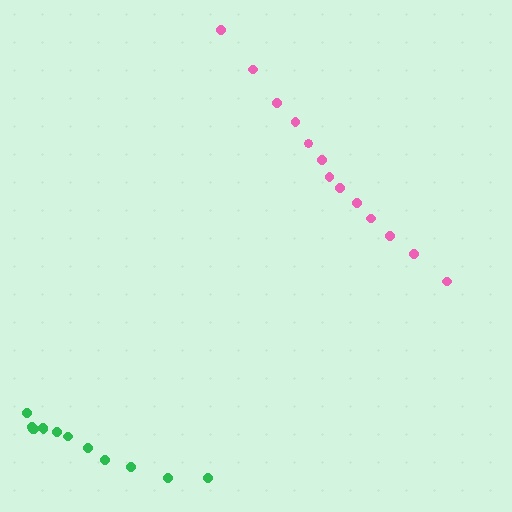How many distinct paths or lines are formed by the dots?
There are 2 distinct paths.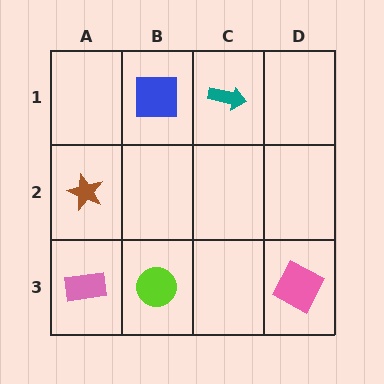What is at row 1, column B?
A blue square.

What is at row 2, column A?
A brown star.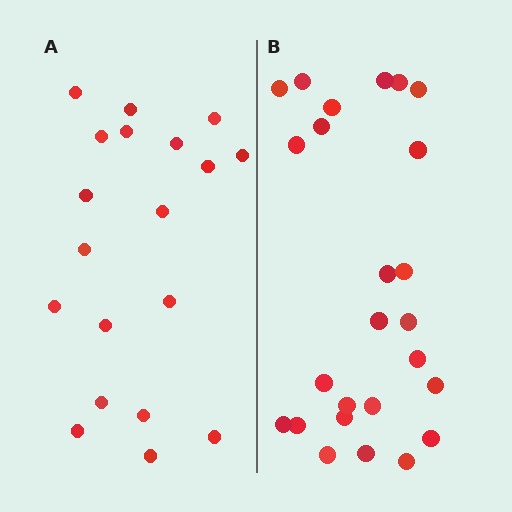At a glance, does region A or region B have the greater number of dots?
Region B (the right region) has more dots.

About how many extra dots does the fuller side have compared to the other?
Region B has about 6 more dots than region A.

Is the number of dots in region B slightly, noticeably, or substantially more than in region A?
Region B has noticeably more, but not dramatically so. The ratio is roughly 1.3 to 1.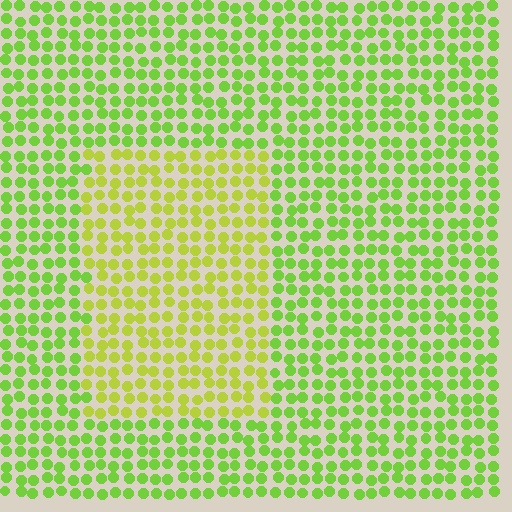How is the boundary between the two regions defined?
The boundary is defined purely by a slight shift in hue (about 27 degrees). Spacing, size, and orientation are identical on both sides.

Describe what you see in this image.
The image is filled with small lime elements in a uniform arrangement. A rectangle-shaped region is visible where the elements are tinted to a slightly different hue, forming a subtle color boundary.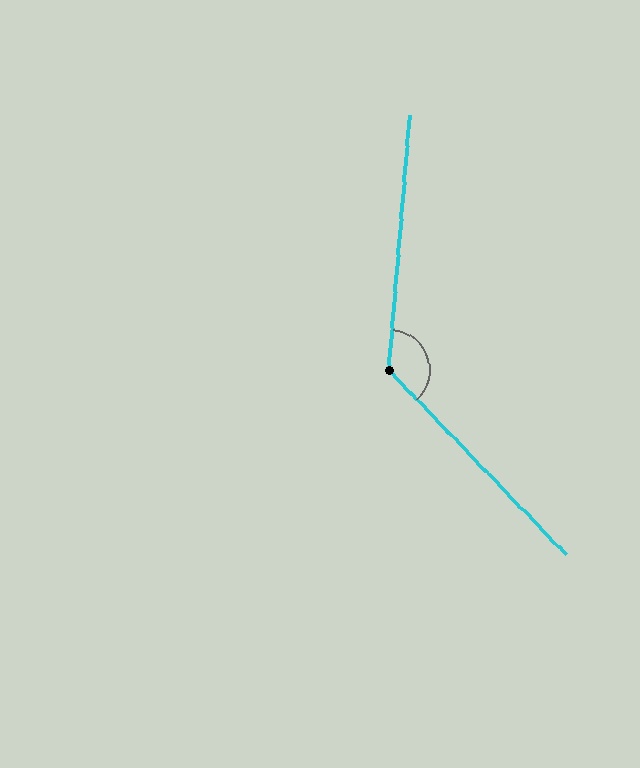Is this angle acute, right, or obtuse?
It is obtuse.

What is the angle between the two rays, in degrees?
Approximately 132 degrees.